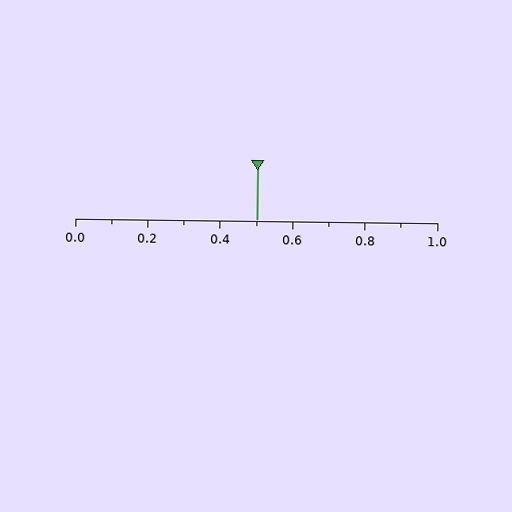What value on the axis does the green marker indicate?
The marker indicates approximately 0.5.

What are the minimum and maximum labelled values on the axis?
The axis runs from 0.0 to 1.0.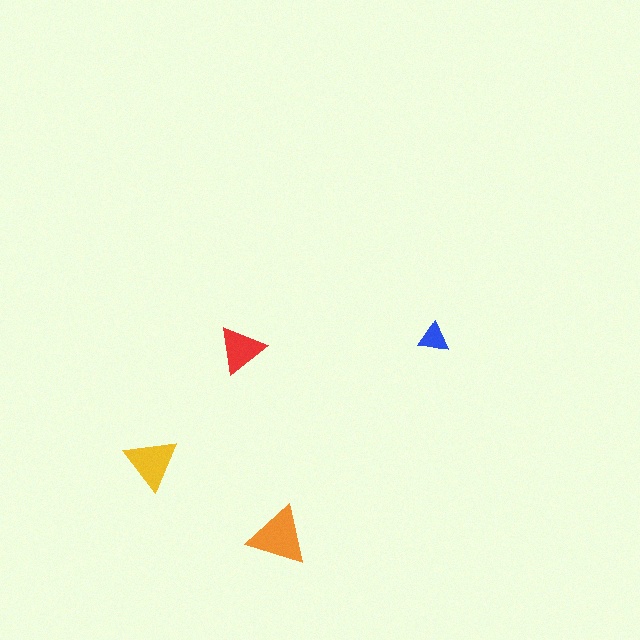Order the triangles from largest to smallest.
the orange one, the yellow one, the red one, the blue one.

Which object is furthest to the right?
The blue triangle is rightmost.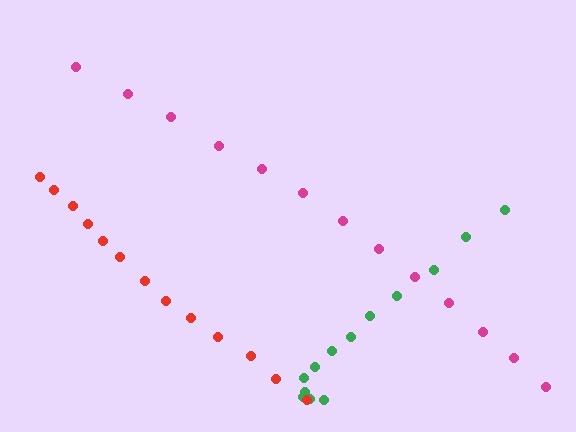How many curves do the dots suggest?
There are 3 distinct paths.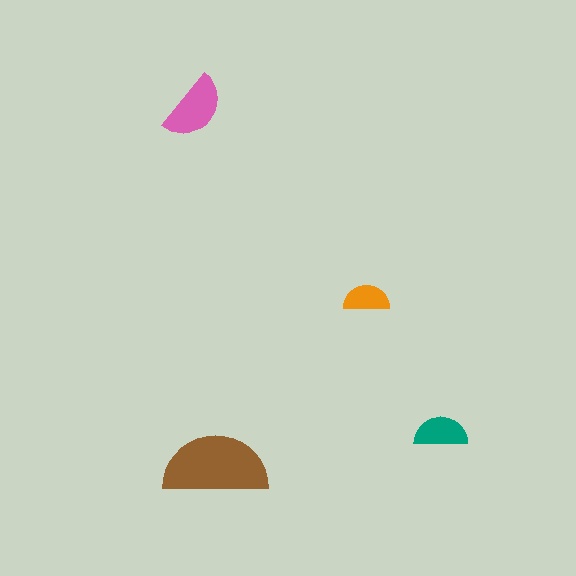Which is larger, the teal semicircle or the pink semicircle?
The pink one.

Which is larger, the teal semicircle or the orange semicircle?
The teal one.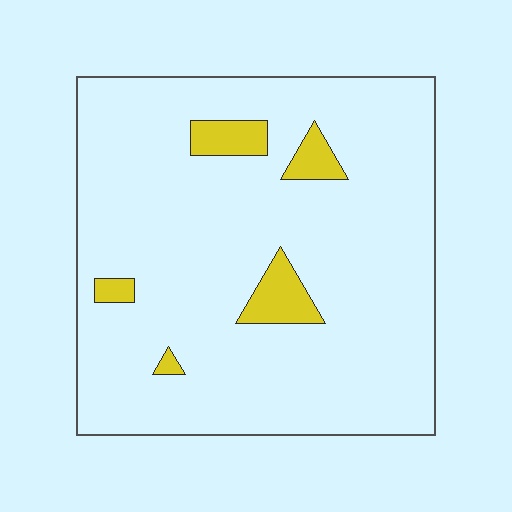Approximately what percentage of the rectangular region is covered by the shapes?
Approximately 10%.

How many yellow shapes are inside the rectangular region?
5.